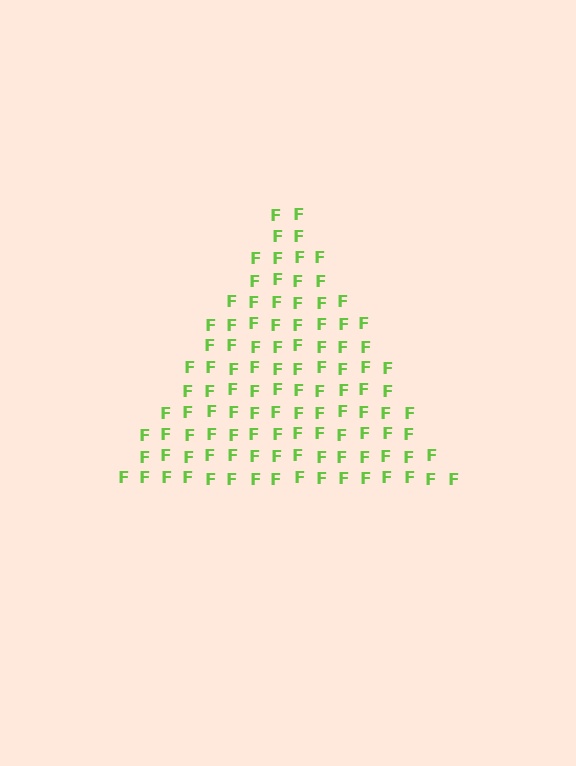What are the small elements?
The small elements are letter F's.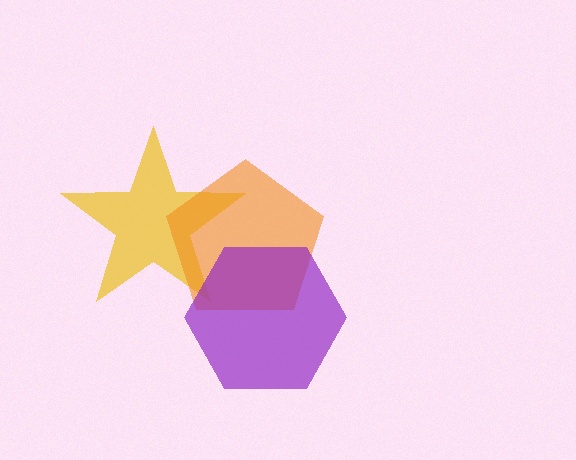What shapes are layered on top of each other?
The layered shapes are: a yellow star, an orange pentagon, a purple hexagon.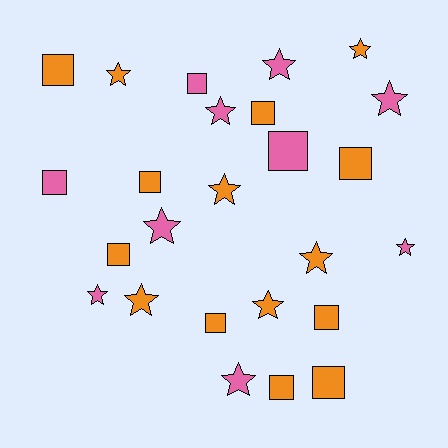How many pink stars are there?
There are 7 pink stars.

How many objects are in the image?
There are 25 objects.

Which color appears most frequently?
Orange, with 15 objects.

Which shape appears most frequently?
Star, with 13 objects.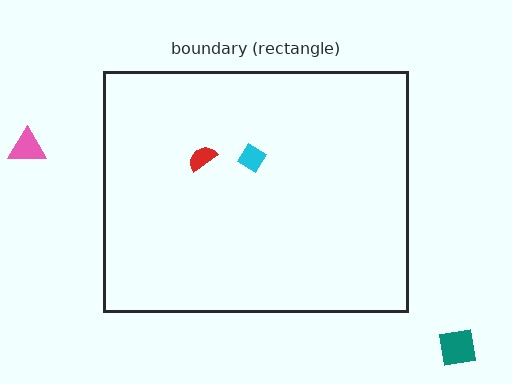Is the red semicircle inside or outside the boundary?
Inside.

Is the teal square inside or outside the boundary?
Outside.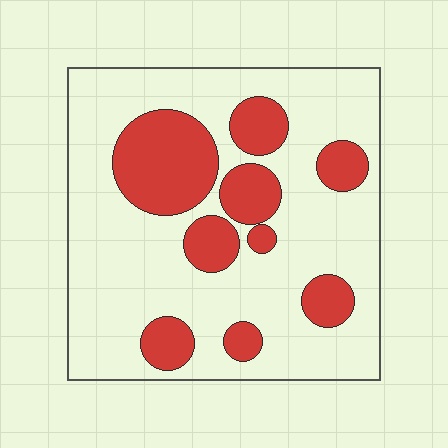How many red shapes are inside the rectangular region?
9.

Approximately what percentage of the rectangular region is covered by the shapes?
Approximately 25%.